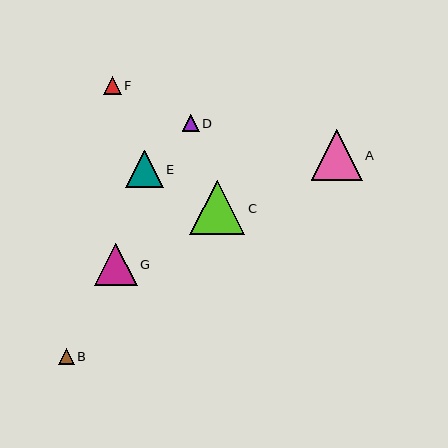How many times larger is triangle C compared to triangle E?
Triangle C is approximately 1.5 times the size of triangle E.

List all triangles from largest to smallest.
From largest to smallest: C, A, G, E, F, D, B.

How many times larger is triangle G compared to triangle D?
Triangle G is approximately 2.5 times the size of triangle D.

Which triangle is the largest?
Triangle C is the largest with a size of approximately 55 pixels.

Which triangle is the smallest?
Triangle B is the smallest with a size of approximately 16 pixels.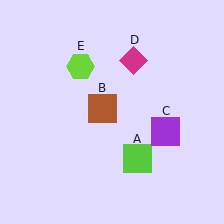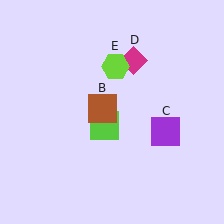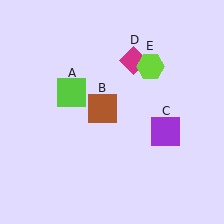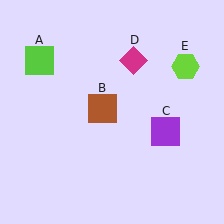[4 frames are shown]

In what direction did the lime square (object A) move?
The lime square (object A) moved up and to the left.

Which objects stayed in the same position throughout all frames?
Brown square (object B) and purple square (object C) and magenta diamond (object D) remained stationary.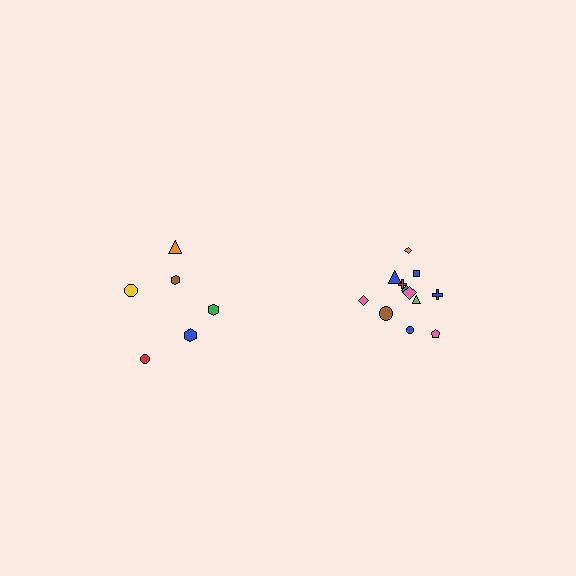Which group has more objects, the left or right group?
The right group.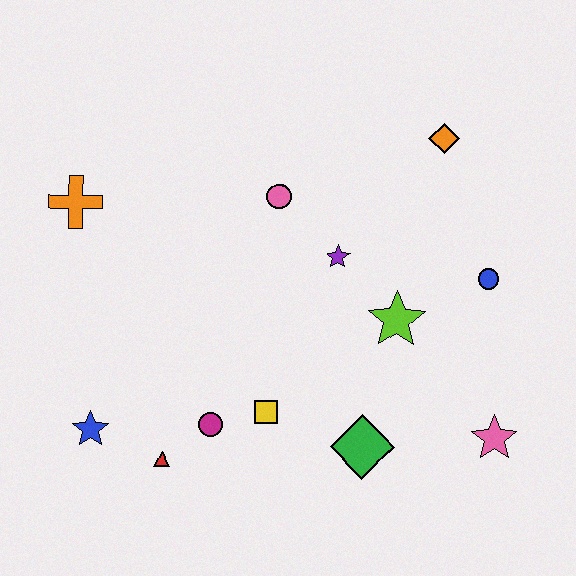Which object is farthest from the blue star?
The orange diamond is farthest from the blue star.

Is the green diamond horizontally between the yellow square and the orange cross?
No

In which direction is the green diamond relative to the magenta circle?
The green diamond is to the right of the magenta circle.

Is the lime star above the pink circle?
No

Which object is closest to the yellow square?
The magenta circle is closest to the yellow square.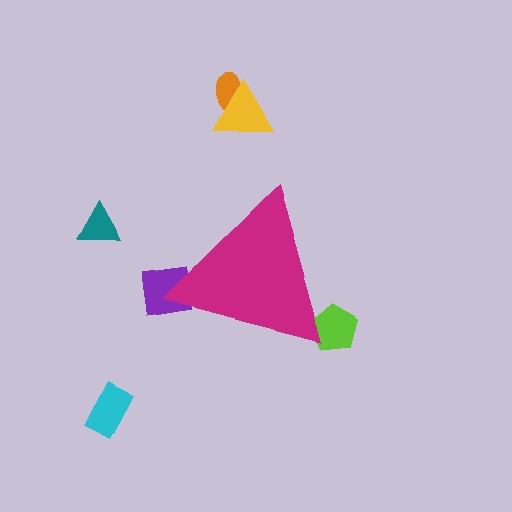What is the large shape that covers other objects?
A magenta triangle.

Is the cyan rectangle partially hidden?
No, the cyan rectangle is fully visible.